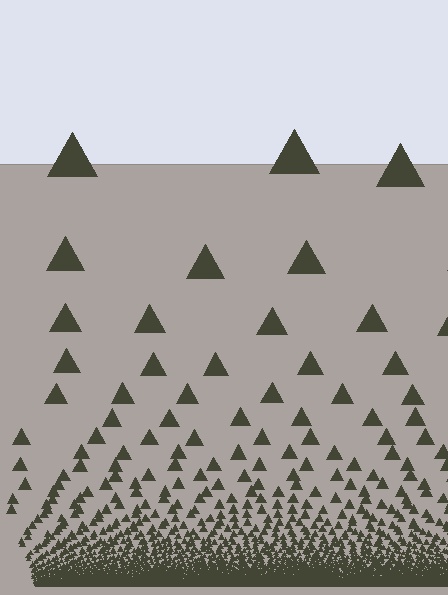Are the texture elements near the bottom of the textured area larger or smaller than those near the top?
Smaller. The gradient is inverted — elements near the bottom are smaller and denser.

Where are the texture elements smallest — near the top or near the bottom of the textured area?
Near the bottom.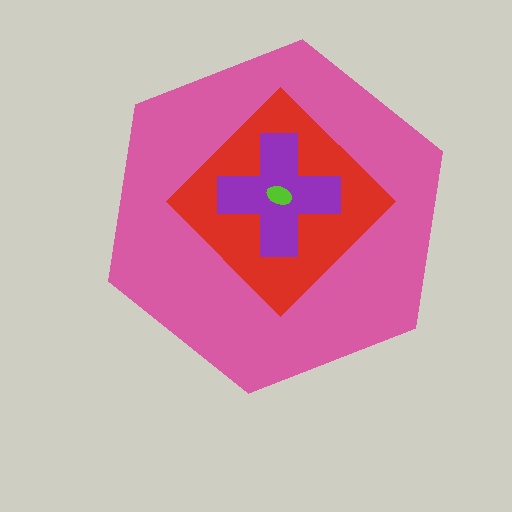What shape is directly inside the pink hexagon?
The red diamond.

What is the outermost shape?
The pink hexagon.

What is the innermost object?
The lime ellipse.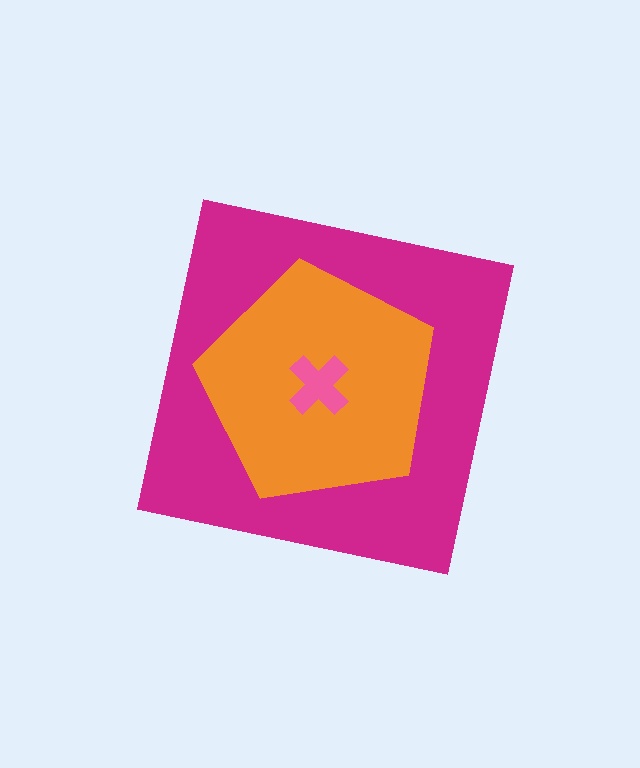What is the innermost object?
The pink cross.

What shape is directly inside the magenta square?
The orange pentagon.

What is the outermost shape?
The magenta square.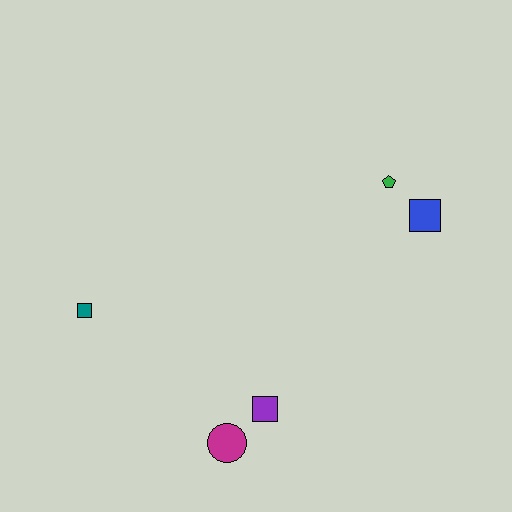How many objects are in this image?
There are 5 objects.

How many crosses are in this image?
There are no crosses.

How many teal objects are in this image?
There is 1 teal object.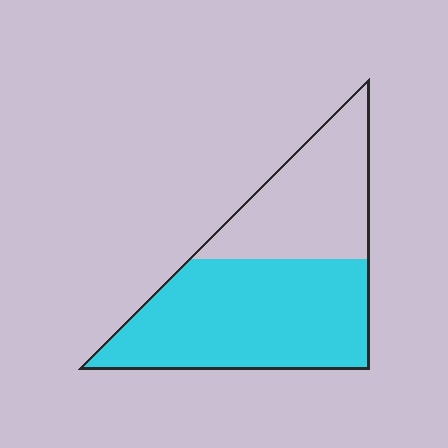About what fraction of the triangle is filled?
About five eighths (5/8).